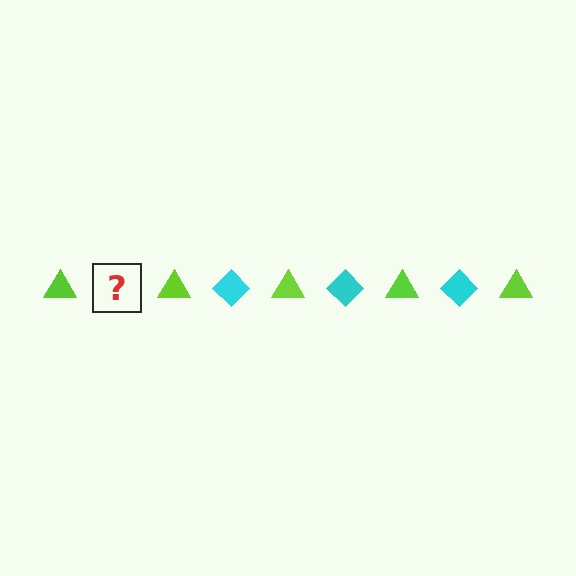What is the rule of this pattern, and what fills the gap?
The rule is that the pattern alternates between lime triangle and cyan diamond. The gap should be filled with a cyan diamond.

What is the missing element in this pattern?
The missing element is a cyan diamond.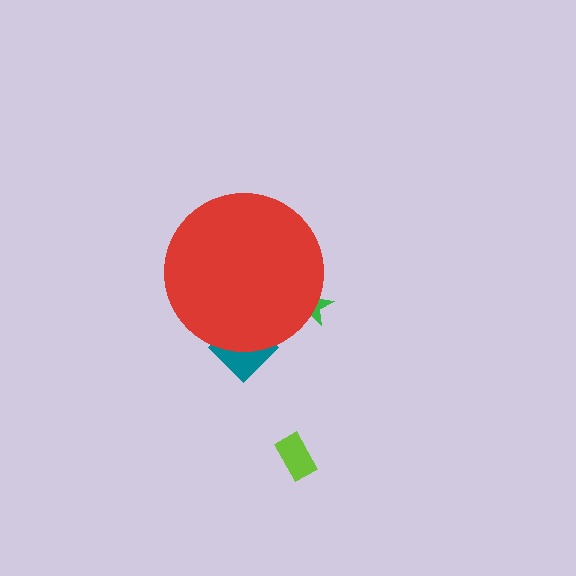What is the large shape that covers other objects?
A red circle.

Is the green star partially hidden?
Yes, the green star is partially hidden behind the red circle.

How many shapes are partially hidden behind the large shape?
2 shapes are partially hidden.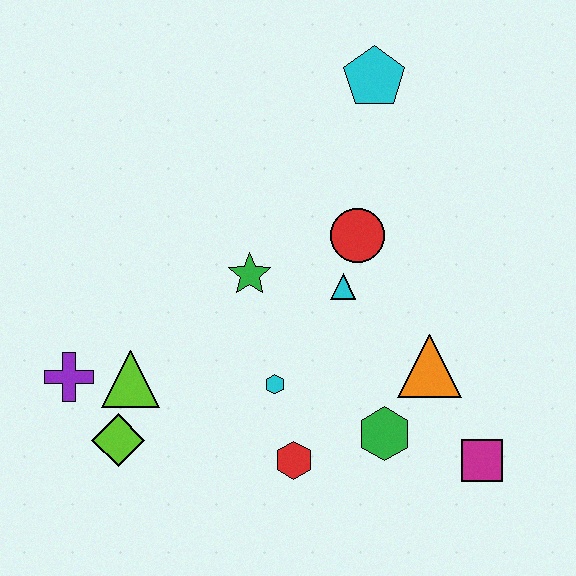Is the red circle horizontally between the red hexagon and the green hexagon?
Yes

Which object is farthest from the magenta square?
The purple cross is farthest from the magenta square.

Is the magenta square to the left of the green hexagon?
No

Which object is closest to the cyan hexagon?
The red hexagon is closest to the cyan hexagon.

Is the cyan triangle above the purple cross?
Yes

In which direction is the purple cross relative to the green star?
The purple cross is to the left of the green star.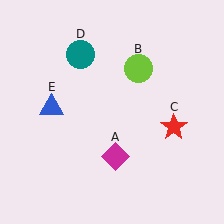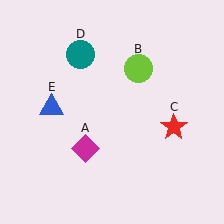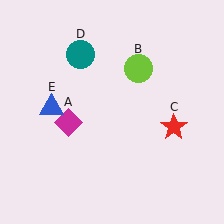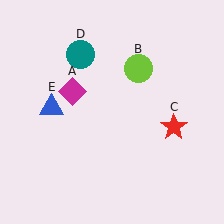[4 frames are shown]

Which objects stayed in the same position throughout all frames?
Lime circle (object B) and red star (object C) and teal circle (object D) and blue triangle (object E) remained stationary.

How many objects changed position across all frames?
1 object changed position: magenta diamond (object A).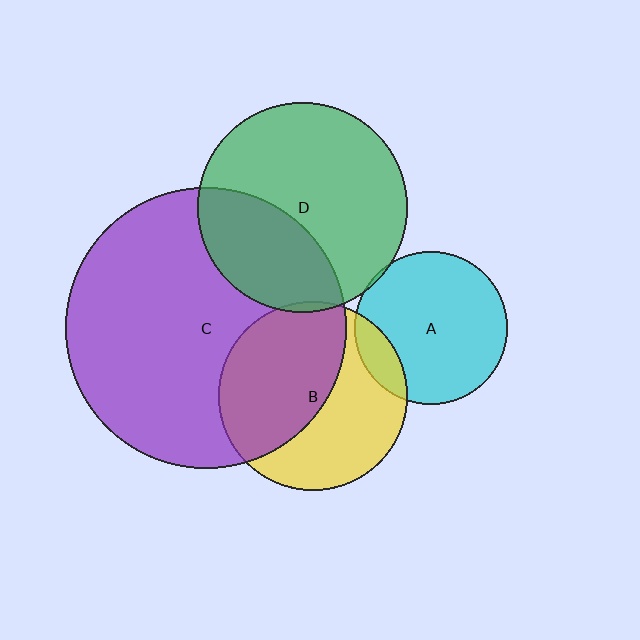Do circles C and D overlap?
Yes.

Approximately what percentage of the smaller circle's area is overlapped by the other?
Approximately 35%.